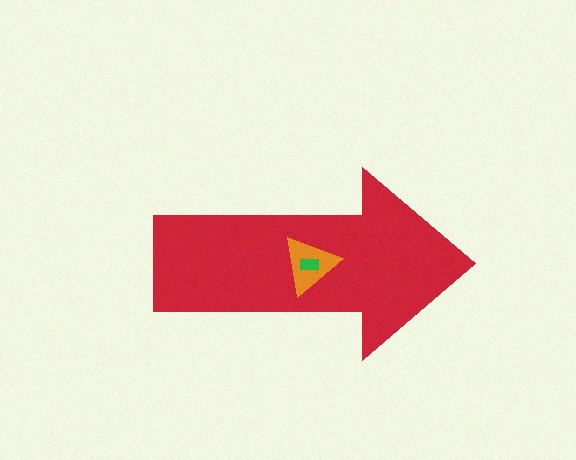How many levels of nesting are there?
3.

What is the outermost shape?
The red arrow.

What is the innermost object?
The green rectangle.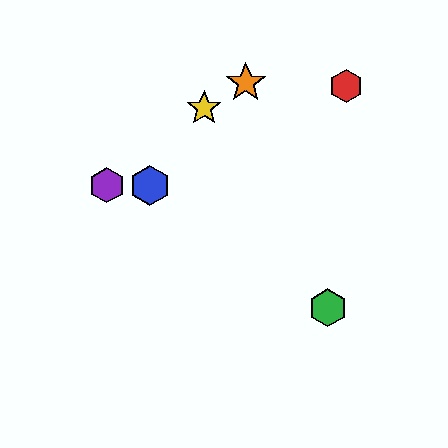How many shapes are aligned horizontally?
2 shapes (the blue hexagon, the purple hexagon) are aligned horizontally.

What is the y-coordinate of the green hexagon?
The green hexagon is at y≈308.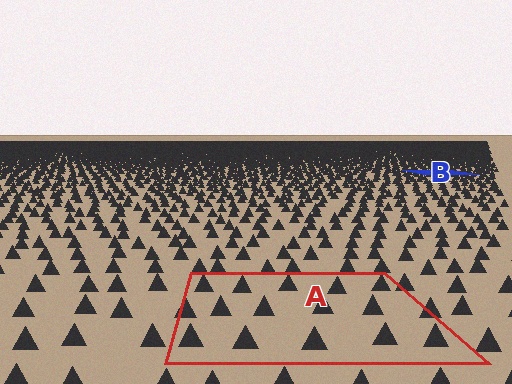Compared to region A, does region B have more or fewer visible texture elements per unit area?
Region B has more texture elements per unit area — they are packed more densely because it is farther away.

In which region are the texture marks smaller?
The texture marks are smaller in region B, because it is farther away.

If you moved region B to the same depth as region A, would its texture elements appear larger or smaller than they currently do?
They would appear larger. At a closer depth, the same texture elements are projected at a bigger on-screen size.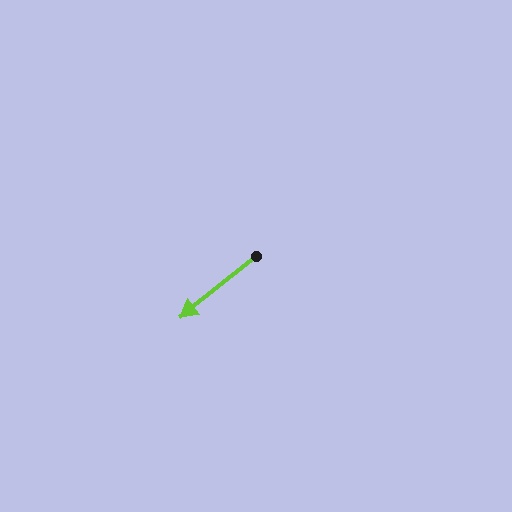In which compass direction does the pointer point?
Southwest.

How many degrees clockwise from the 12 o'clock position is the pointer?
Approximately 231 degrees.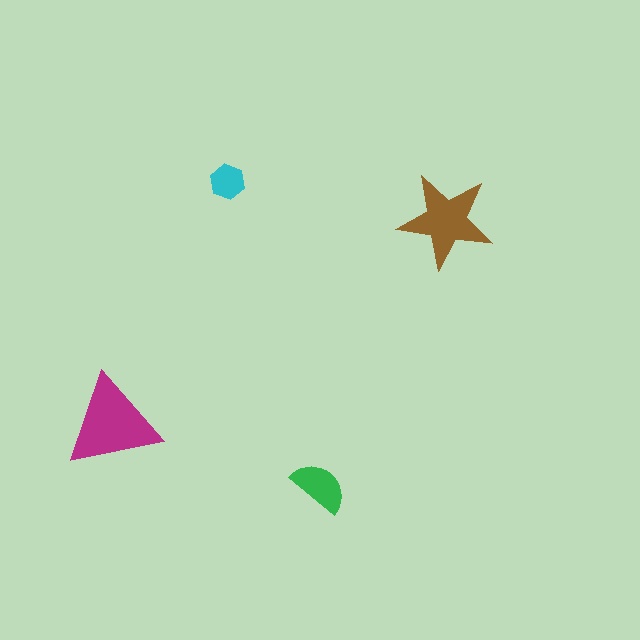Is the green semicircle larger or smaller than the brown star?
Smaller.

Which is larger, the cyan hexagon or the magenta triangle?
The magenta triangle.